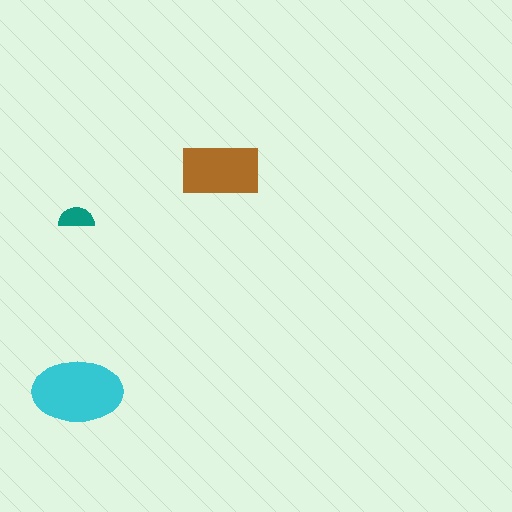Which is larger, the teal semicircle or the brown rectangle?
The brown rectangle.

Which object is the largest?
The cyan ellipse.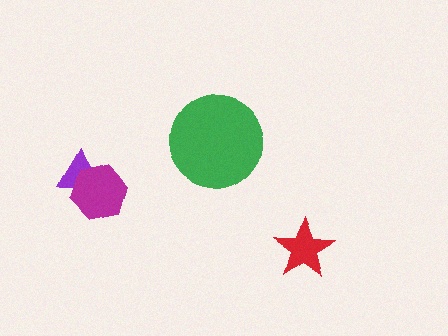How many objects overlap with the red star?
0 objects overlap with the red star.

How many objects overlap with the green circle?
0 objects overlap with the green circle.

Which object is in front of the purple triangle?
The magenta hexagon is in front of the purple triangle.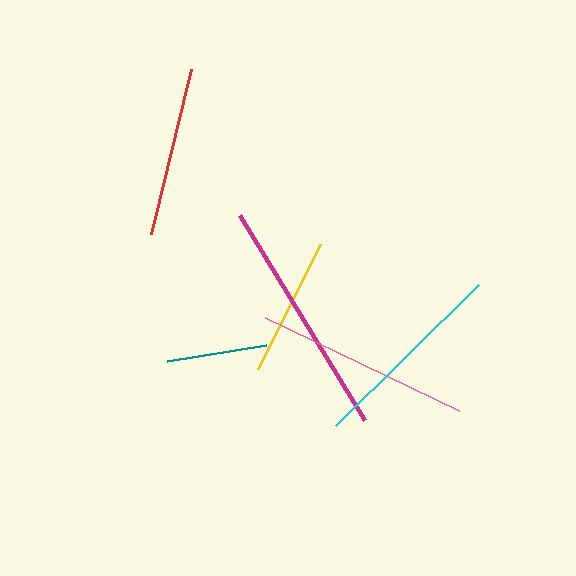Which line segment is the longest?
The magenta line is the longest at approximately 240 pixels.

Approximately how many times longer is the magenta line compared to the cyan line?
The magenta line is approximately 1.2 times the length of the cyan line.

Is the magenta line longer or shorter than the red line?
The magenta line is longer than the red line.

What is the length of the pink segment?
The pink segment is approximately 215 pixels long.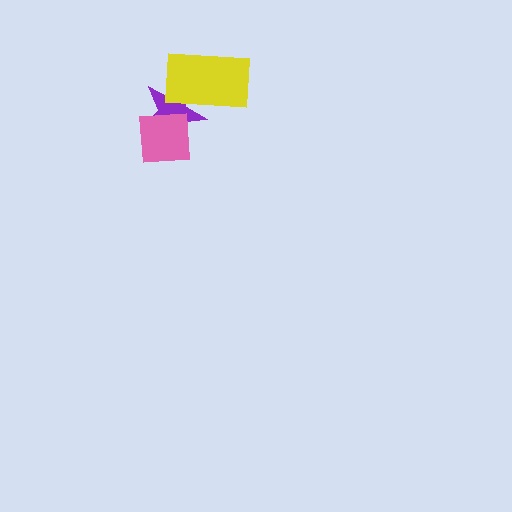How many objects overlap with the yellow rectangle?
1 object overlaps with the yellow rectangle.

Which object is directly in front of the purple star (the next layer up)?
The yellow rectangle is directly in front of the purple star.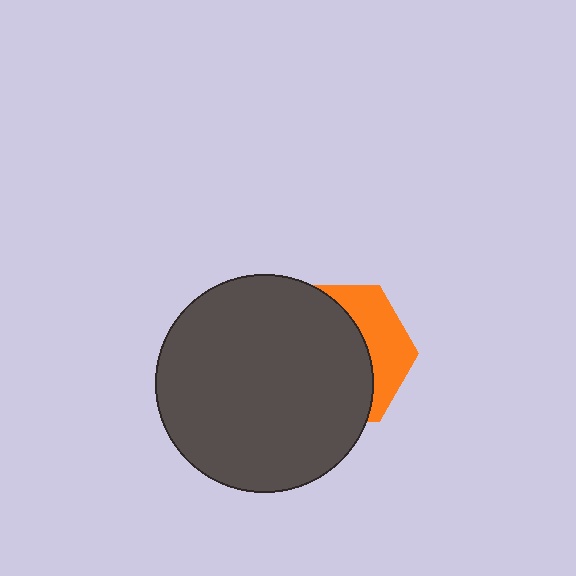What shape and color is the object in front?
The object in front is a dark gray circle.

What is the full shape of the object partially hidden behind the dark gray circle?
The partially hidden object is an orange hexagon.